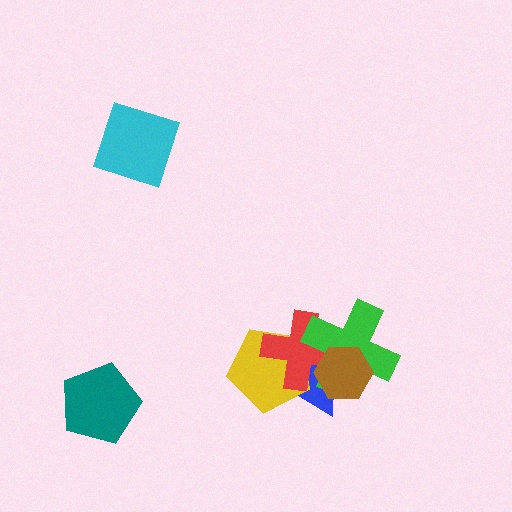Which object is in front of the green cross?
The brown hexagon is in front of the green cross.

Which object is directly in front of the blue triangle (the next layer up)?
The yellow pentagon is directly in front of the blue triangle.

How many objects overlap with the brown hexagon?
3 objects overlap with the brown hexagon.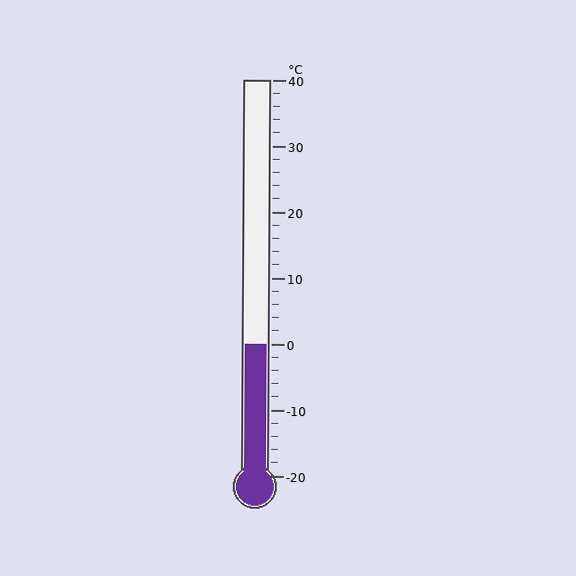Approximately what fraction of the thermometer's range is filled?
The thermometer is filled to approximately 35% of its range.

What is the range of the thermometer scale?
The thermometer scale ranges from -20°C to 40°C.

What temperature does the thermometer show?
The thermometer shows approximately 0°C.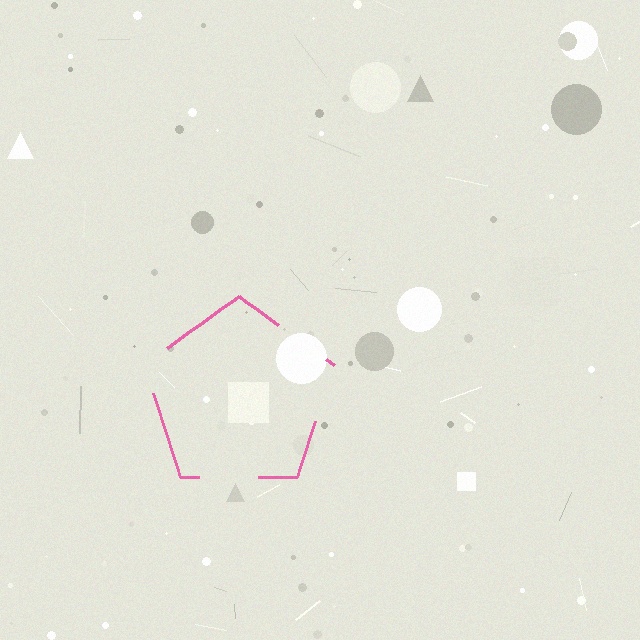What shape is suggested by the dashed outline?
The dashed outline suggests a pentagon.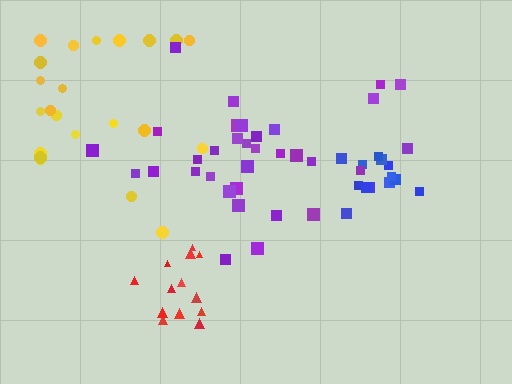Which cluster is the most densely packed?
Blue.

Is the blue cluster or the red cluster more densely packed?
Blue.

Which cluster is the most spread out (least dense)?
Yellow.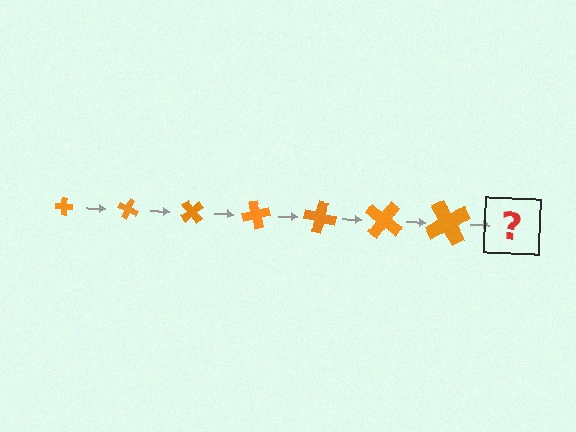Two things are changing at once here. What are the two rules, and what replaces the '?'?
The two rules are that the cross grows larger each step and it rotates 25 degrees each step. The '?' should be a cross, larger than the previous one and rotated 175 degrees from the start.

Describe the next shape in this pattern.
It should be a cross, larger than the previous one and rotated 175 degrees from the start.